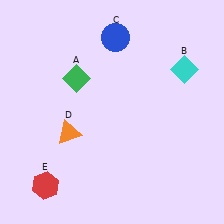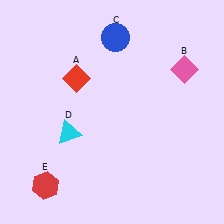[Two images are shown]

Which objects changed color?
A changed from green to red. B changed from cyan to pink. D changed from orange to cyan.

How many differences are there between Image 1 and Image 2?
There are 3 differences between the two images.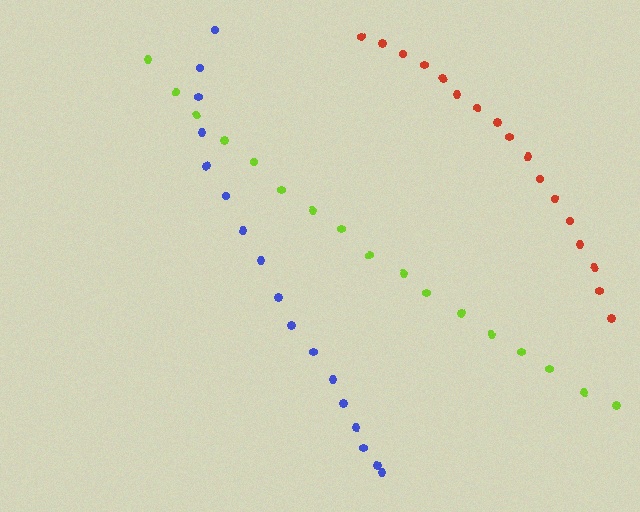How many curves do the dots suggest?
There are 3 distinct paths.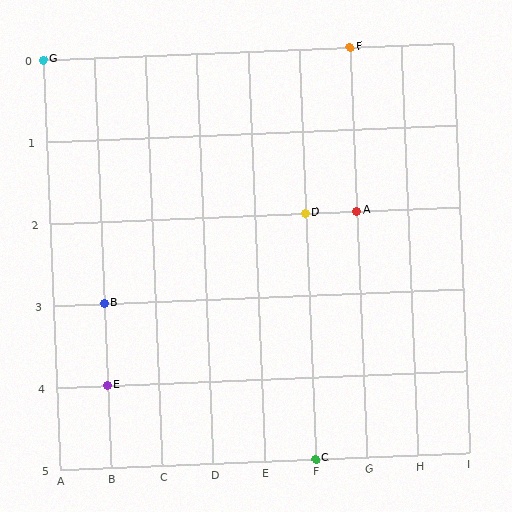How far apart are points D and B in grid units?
Points D and B are 4 columns and 1 row apart (about 4.1 grid units diagonally).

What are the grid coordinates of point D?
Point D is at grid coordinates (F, 2).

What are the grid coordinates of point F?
Point F is at grid coordinates (G, 0).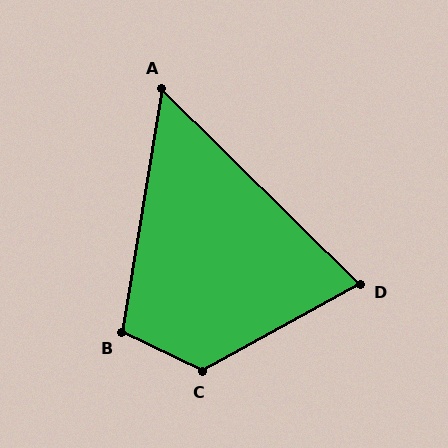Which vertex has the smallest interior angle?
A, at approximately 55 degrees.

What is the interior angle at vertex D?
Approximately 73 degrees (acute).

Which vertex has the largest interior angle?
C, at approximately 125 degrees.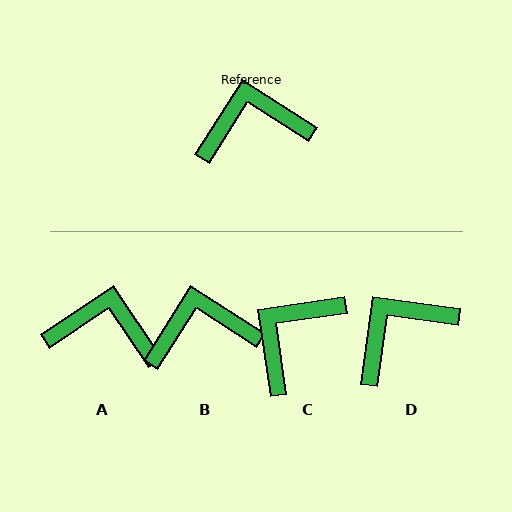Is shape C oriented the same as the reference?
No, it is off by about 41 degrees.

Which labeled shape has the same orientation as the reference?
B.